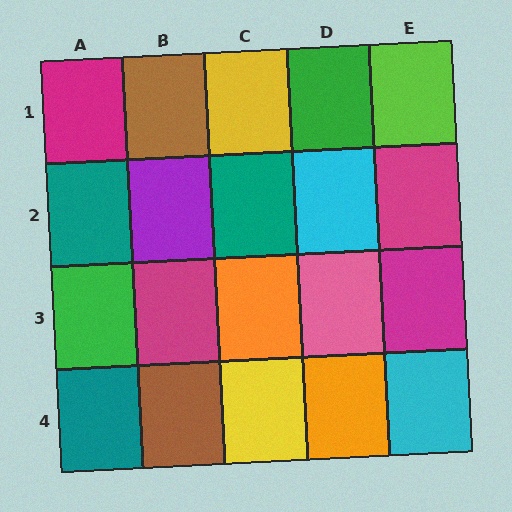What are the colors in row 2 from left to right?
Teal, purple, teal, cyan, magenta.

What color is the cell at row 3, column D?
Pink.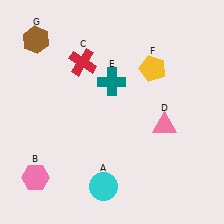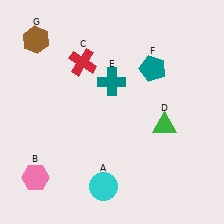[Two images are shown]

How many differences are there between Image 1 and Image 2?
There are 2 differences between the two images.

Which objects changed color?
D changed from pink to green. F changed from yellow to teal.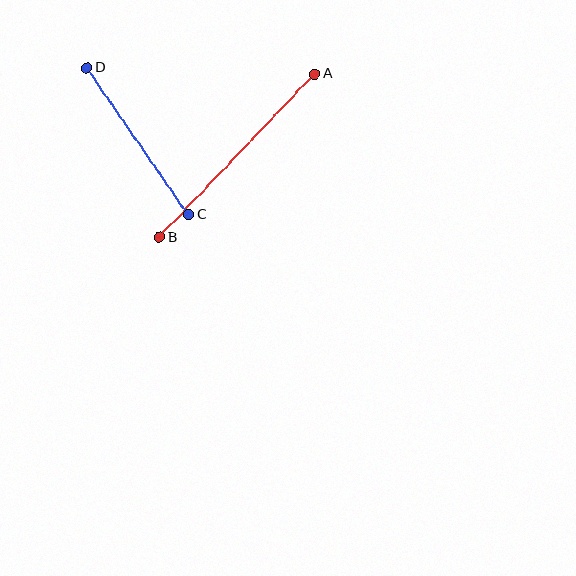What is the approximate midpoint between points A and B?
The midpoint is at approximately (237, 156) pixels.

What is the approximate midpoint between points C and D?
The midpoint is at approximately (138, 141) pixels.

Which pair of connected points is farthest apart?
Points A and B are farthest apart.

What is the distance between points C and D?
The distance is approximately 179 pixels.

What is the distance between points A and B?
The distance is approximately 225 pixels.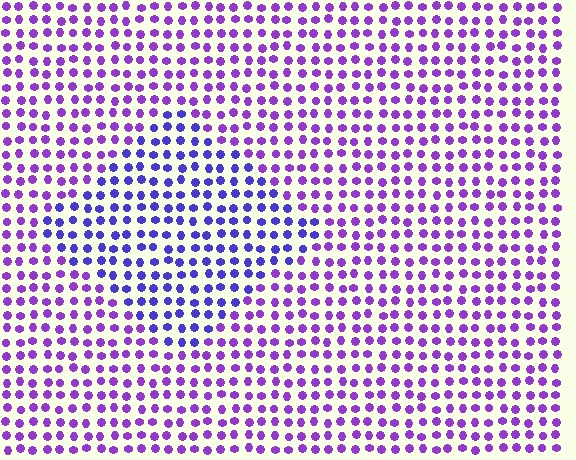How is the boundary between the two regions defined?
The boundary is defined purely by a slight shift in hue (about 31 degrees). Spacing, size, and orientation are identical on both sides.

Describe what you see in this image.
The image is filled with small purple elements in a uniform arrangement. A diamond-shaped region is visible where the elements are tinted to a slightly different hue, forming a subtle color boundary.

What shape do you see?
I see a diamond.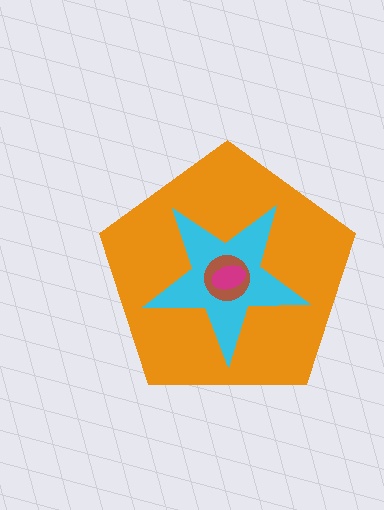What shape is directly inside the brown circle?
The magenta ellipse.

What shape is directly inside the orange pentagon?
The cyan star.